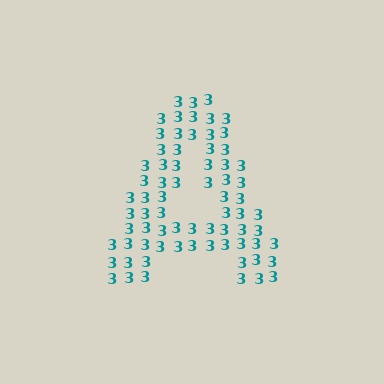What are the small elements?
The small elements are digit 3's.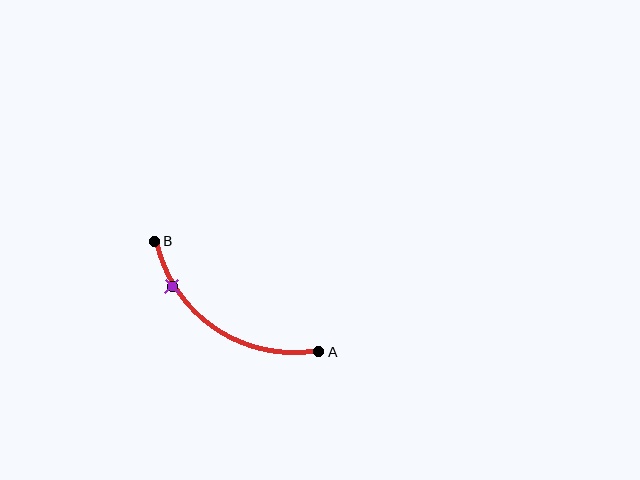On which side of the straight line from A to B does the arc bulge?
The arc bulges below and to the left of the straight line connecting A and B.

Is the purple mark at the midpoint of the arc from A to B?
No. The purple mark lies on the arc but is closer to endpoint B. The arc midpoint would be at the point on the curve equidistant along the arc from both A and B.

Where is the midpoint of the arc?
The arc midpoint is the point on the curve farthest from the straight line joining A and B. It sits below and to the left of that line.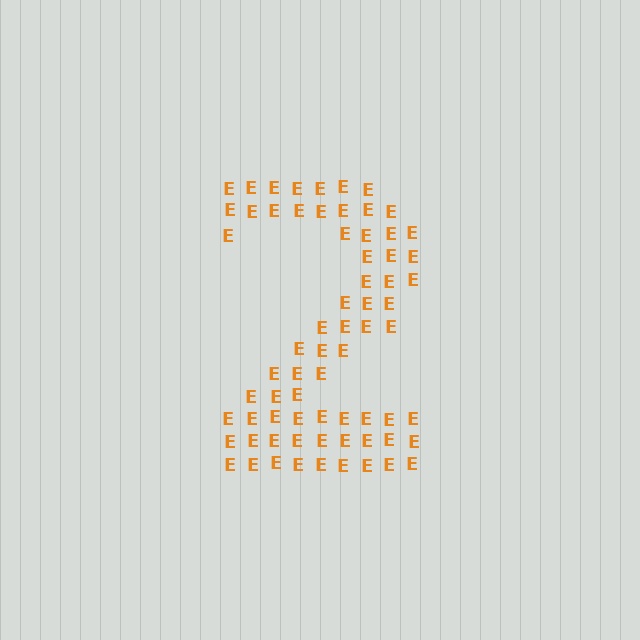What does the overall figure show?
The overall figure shows the digit 2.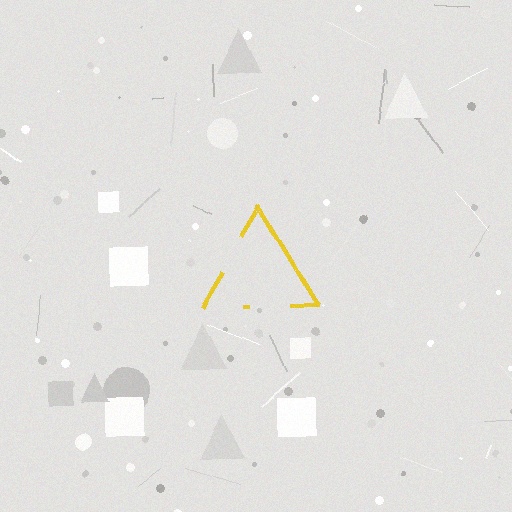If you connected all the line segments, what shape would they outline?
They would outline a triangle.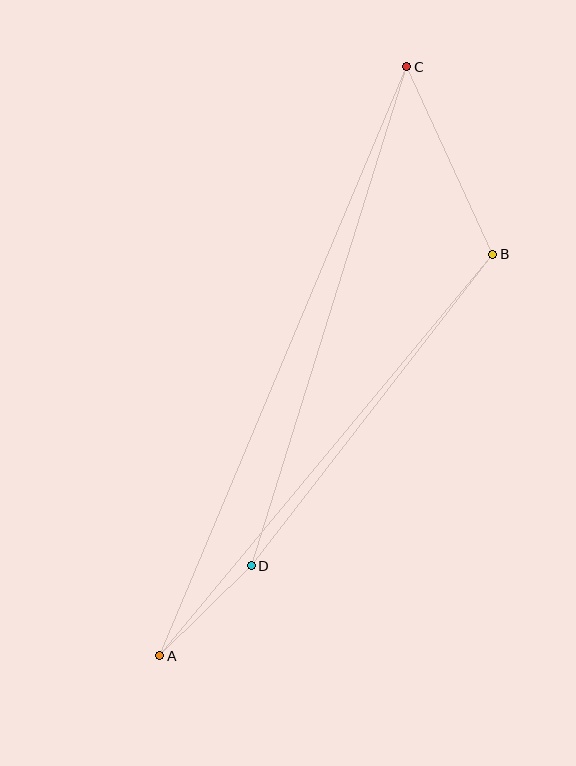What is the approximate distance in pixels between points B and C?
The distance between B and C is approximately 206 pixels.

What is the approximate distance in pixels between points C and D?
The distance between C and D is approximately 523 pixels.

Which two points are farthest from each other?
Points A and C are farthest from each other.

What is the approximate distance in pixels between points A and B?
The distance between A and B is approximately 521 pixels.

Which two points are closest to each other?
Points A and D are closest to each other.